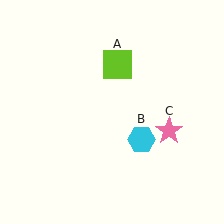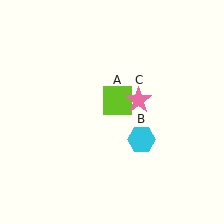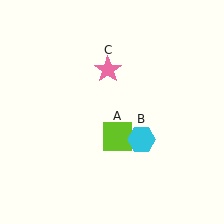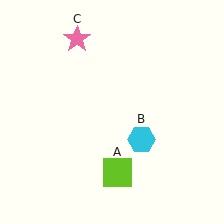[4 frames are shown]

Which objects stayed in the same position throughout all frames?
Cyan hexagon (object B) remained stationary.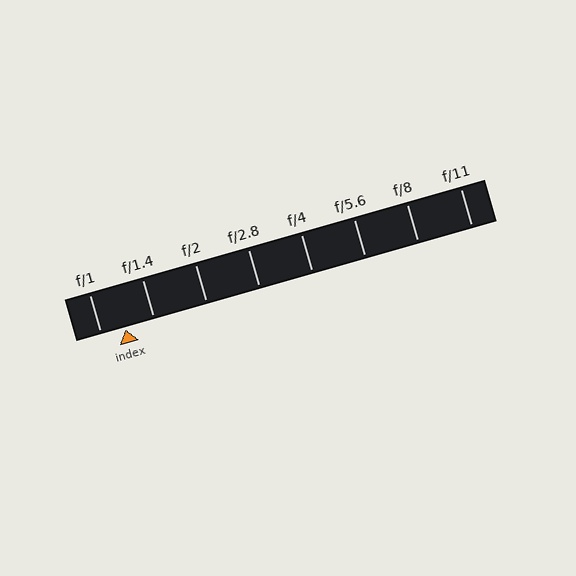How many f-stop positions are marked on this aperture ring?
There are 8 f-stop positions marked.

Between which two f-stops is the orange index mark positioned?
The index mark is between f/1 and f/1.4.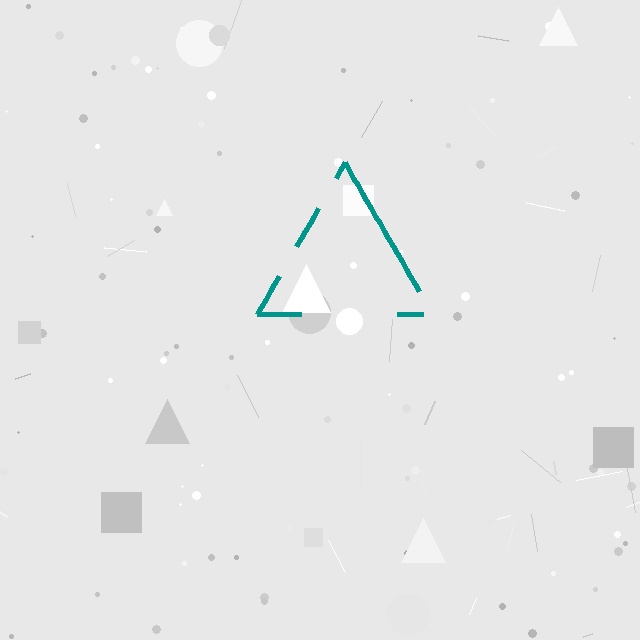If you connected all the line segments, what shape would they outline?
They would outline a triangle.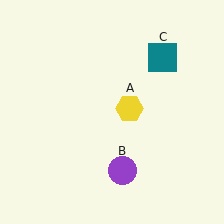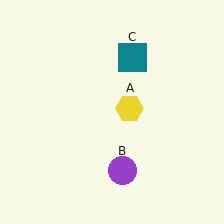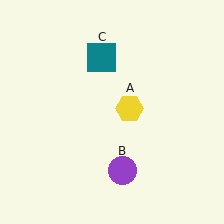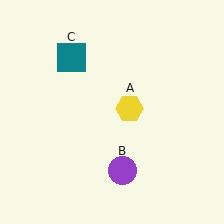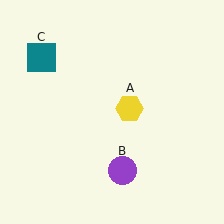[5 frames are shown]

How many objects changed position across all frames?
1 object changed position: teal square (object C).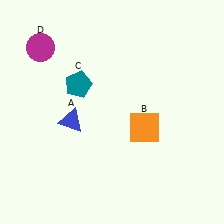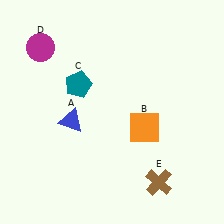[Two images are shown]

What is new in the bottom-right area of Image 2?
A brown cross (E) was added in the bottom-right area of Image 2.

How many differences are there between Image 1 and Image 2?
There is 1 difference between the two images.